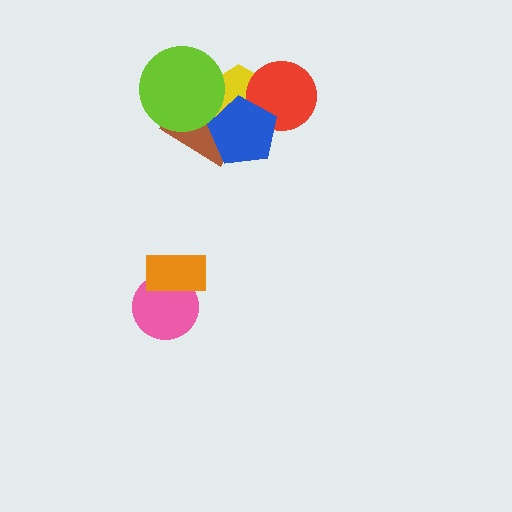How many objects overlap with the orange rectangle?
1 object overlaps with the orange rectangle.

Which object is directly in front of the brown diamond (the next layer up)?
The yellow hexagon is directly in front of the brown diamond.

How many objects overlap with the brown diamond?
3 objects overlap with the brown diamond.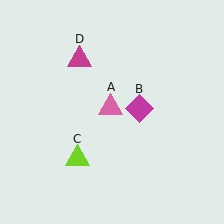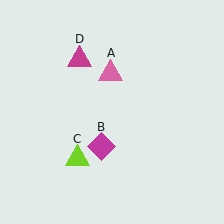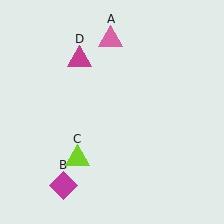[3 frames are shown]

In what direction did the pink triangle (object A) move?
The pink triangle (object A) moved up.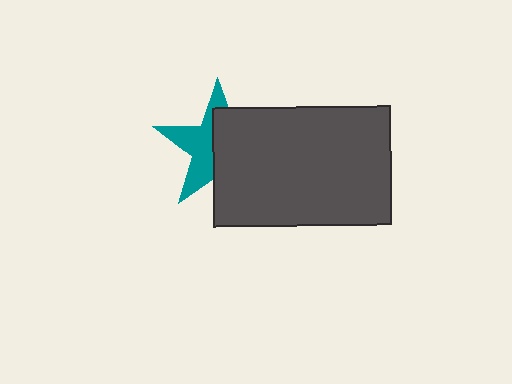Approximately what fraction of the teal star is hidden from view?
Roughly 54% of the teal star is hidden behind the dark gray rectangle.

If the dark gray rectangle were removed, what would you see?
You would see the complete teal star.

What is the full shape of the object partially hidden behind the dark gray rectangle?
The partially hidden object is a teal star.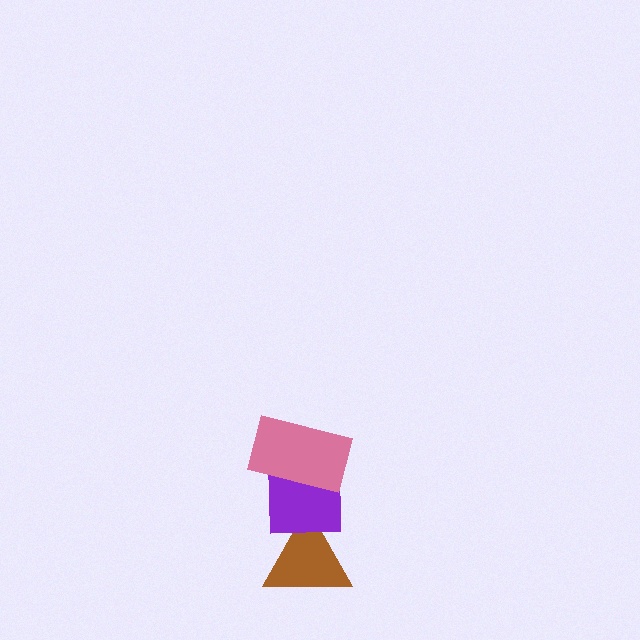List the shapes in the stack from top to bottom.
From top to bottom: the pink rectangle, the purple square, the brown triangle.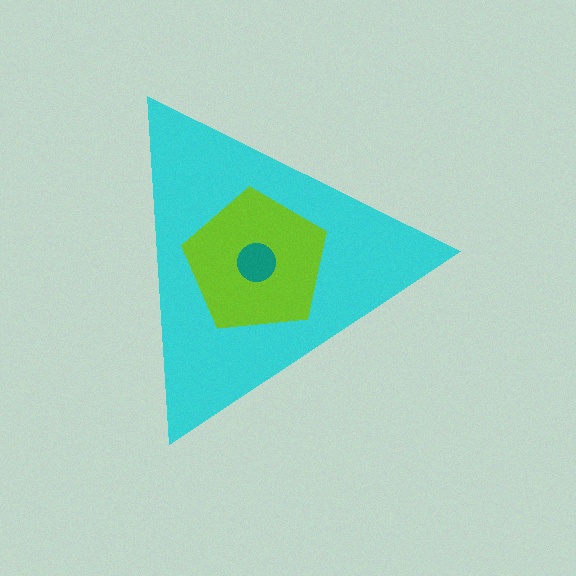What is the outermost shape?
The cyan triangle.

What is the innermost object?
The teal circle.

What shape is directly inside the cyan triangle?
The lime pentagon.